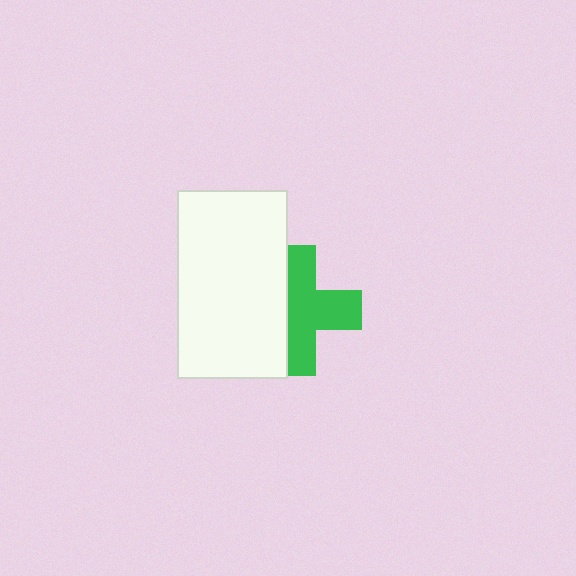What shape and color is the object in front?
The object in front is a white rectangle.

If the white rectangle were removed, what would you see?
You would see the complete green cross.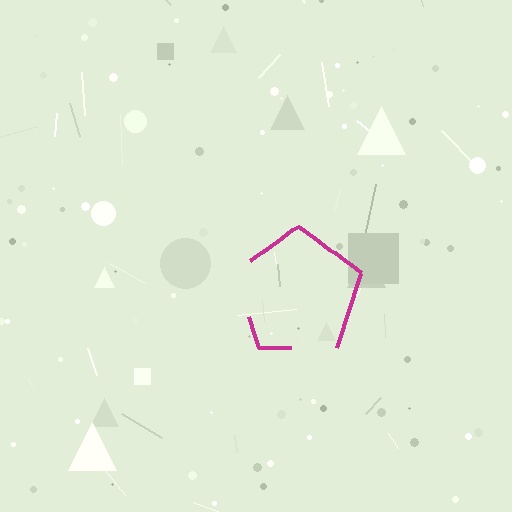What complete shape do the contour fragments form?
The contour fragments form a pentagon.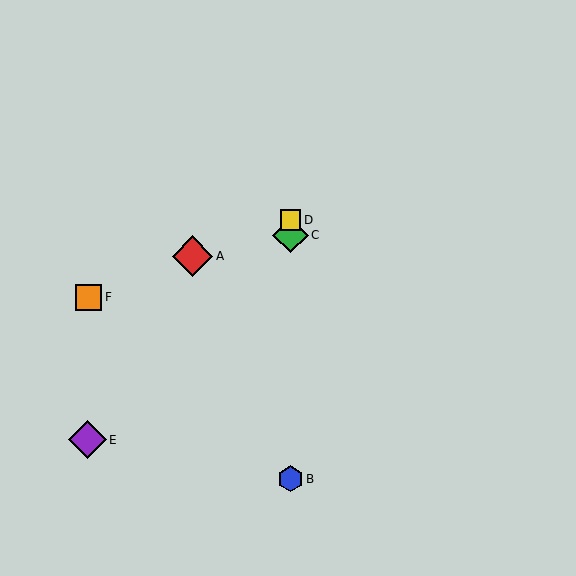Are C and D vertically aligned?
Yes, both are at x≈291.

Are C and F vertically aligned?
No, C is at x≈291 and F is at x≈89.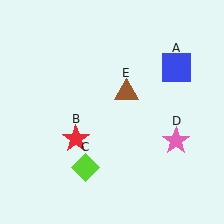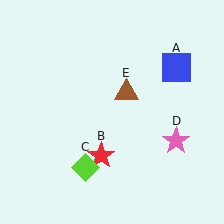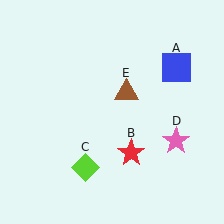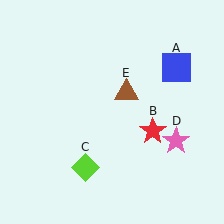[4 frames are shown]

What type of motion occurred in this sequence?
The red star (object B) rotated counterclockwise around the center of the scene.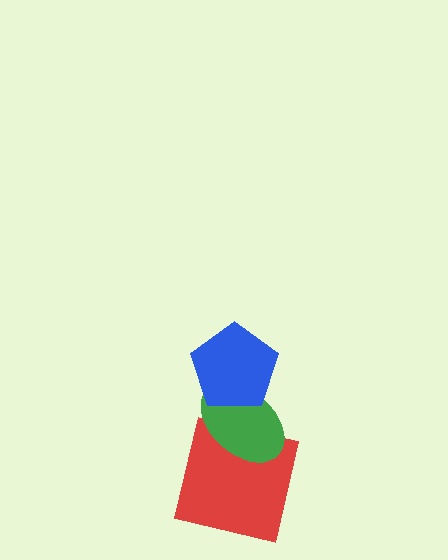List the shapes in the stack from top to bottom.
From top to bottom: the blue pentagon, the green ellipse, the red square.